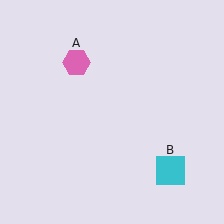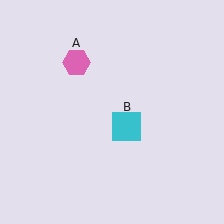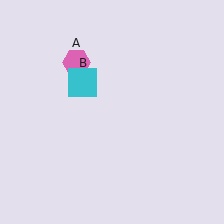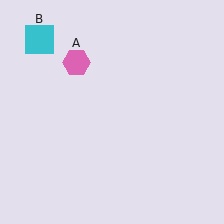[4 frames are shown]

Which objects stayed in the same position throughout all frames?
Pink hexagon (object A) remained stationary.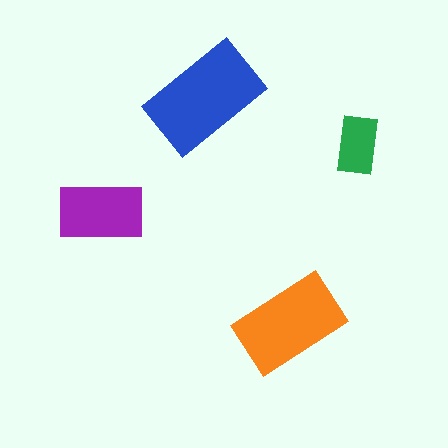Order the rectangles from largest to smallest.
the blue one, the orange one, the purple one, the green one.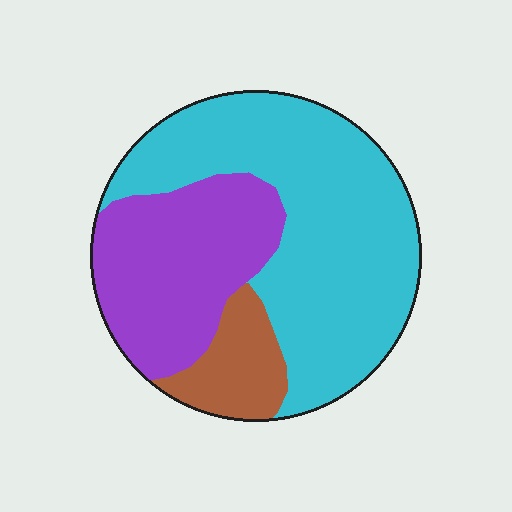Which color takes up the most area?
Cyan, at roughly 55%.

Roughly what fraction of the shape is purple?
Purple covers 31% of the shape.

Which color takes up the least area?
Brown, at roughly 10%.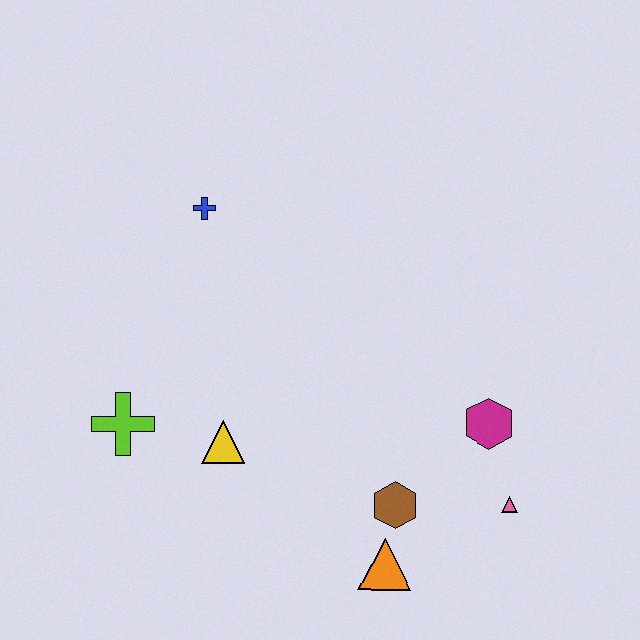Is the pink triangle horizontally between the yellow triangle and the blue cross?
No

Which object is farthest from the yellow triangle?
The pink triangle is farthest from the yellow triangle.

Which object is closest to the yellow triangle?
The lime cross is closest to the yellow triangle.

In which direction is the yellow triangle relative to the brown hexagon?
The yellow triangle is to the left of the brown hexagon.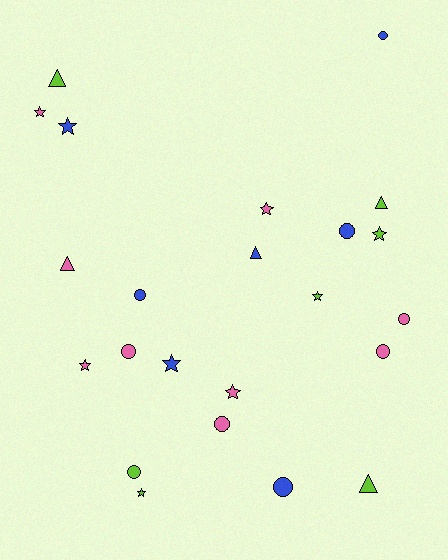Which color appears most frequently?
Pink, with 9 objects.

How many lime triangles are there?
There are 3 lime triangles.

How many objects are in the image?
There are 23 objects.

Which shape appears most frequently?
Circle, with 9 objects.